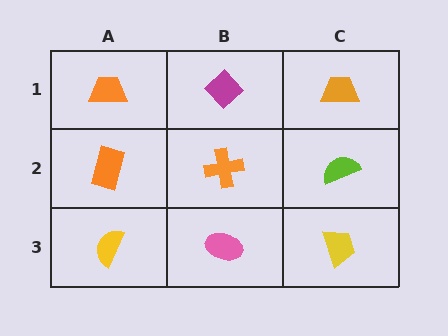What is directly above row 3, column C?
A lime semicircle.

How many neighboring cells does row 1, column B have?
3.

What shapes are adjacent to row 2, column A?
An orange trapezoid (row 1, column A), a yellow semicircle (row 3, column A), an orange cross (row 2, column B).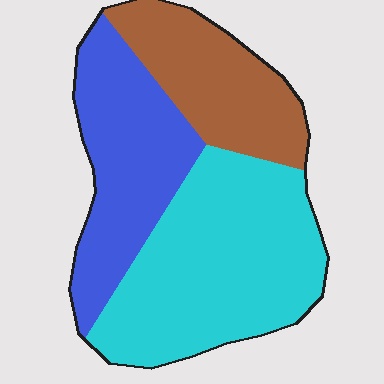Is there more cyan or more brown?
Cyan.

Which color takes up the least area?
Brown, at roughly 25%.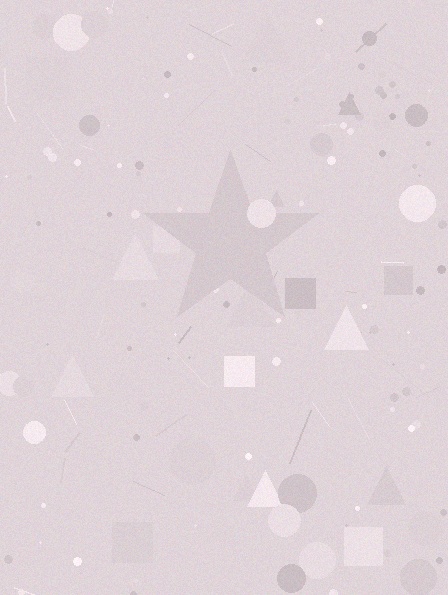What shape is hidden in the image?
A star is hidden in the image.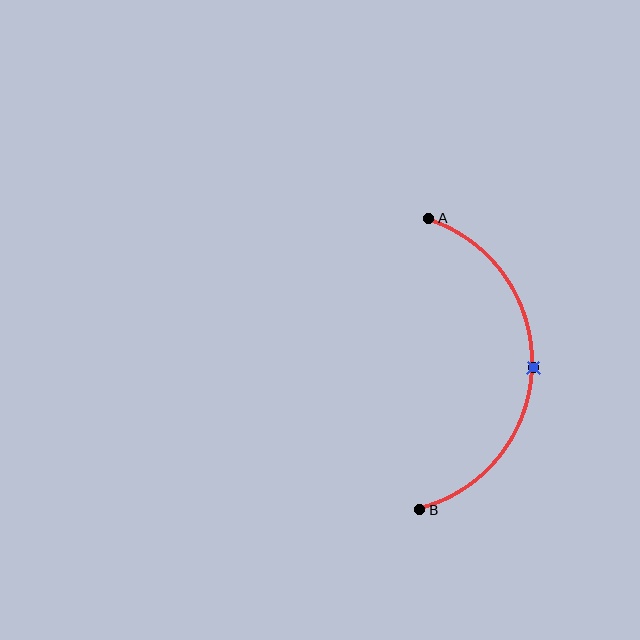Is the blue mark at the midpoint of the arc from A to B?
Yes. The blue mark lies on the arc at equal arc-length from both A and B — it is the arc midpoint.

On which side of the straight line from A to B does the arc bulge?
The arc bulges to the right of the straight line connecting A and B.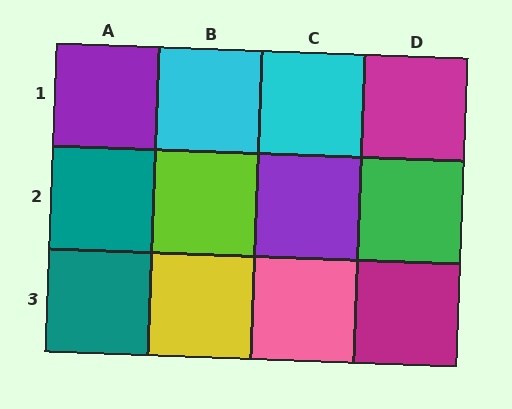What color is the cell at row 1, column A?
Purple.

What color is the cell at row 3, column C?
Pink.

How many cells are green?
1 cell is green.